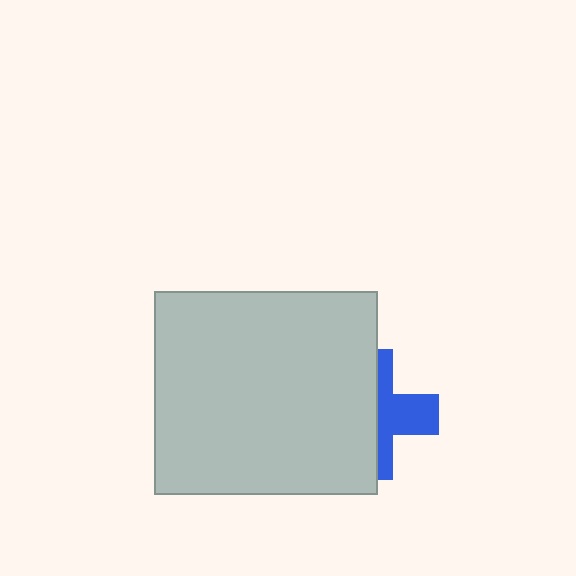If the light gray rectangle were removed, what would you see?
You would see the complete blue cross.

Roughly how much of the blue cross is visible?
A small part of it is visible (roughly 44%).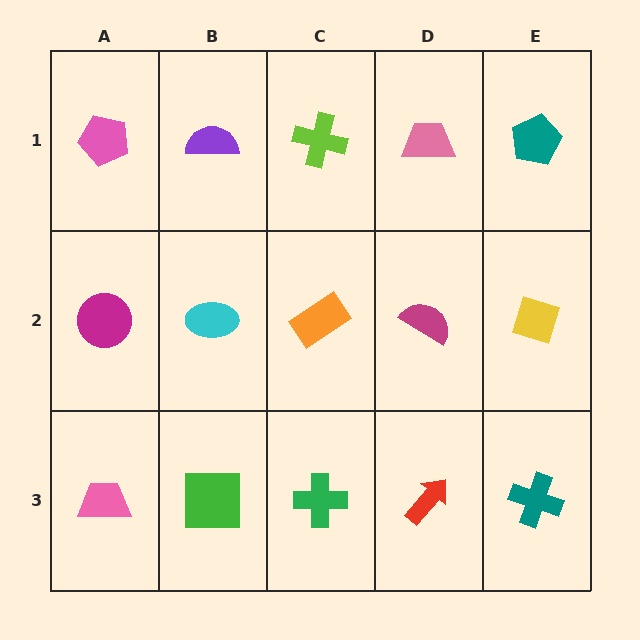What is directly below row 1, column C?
An orange rectangle.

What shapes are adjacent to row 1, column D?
A magenta semicircle (row 2, column D), a lime cross (row 1, column C), a teal pentagon (row 1, column E).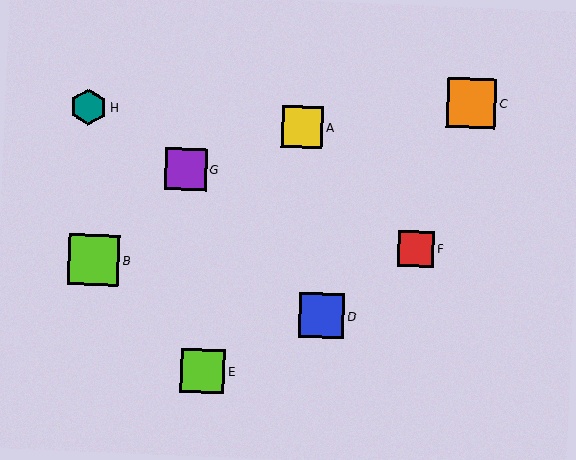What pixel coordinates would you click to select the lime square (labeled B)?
Click at (94, 260) to select the lime square B.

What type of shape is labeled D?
Shape D is a blue square.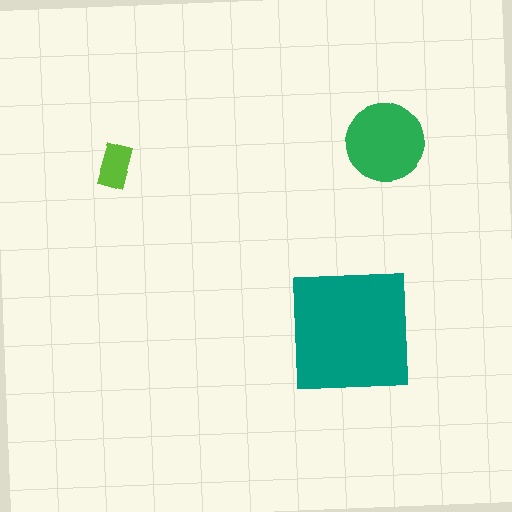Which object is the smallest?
The lime rectangle.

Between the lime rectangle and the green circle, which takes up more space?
The green circle.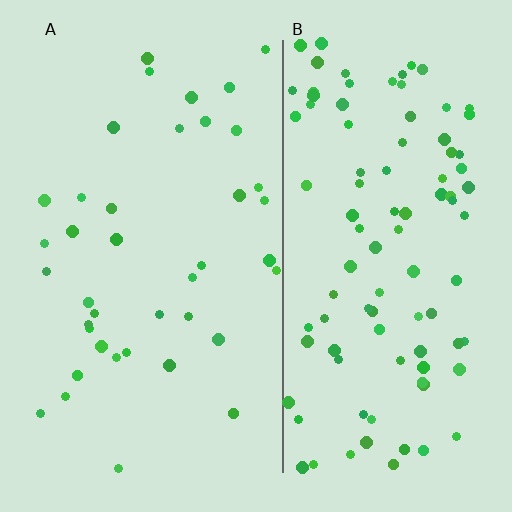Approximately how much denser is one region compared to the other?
Approximately 2.5× — region B over region A.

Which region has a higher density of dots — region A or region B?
B (the right).